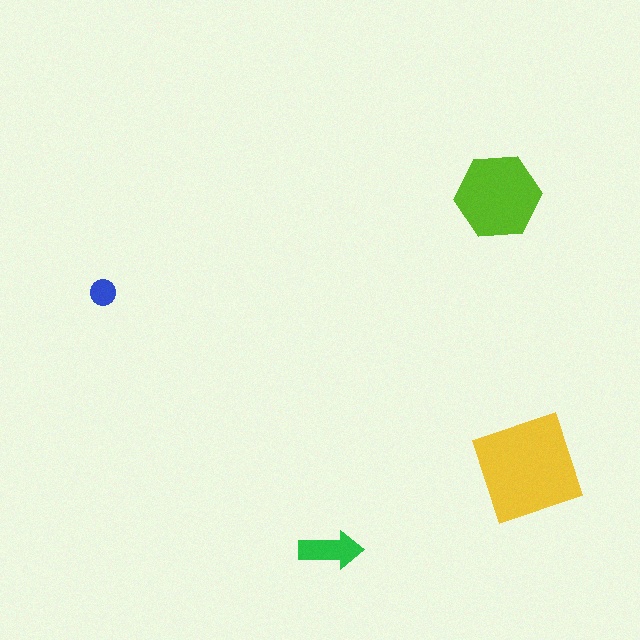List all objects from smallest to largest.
The blue circle, the green arrow, the lime hexagon, the yellow diamond.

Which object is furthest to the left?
The blue circle is leftmost.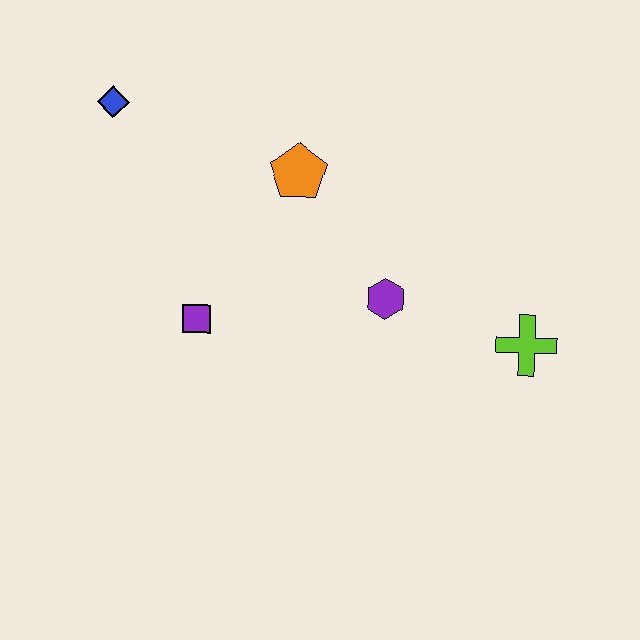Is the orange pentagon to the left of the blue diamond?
No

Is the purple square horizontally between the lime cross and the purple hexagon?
No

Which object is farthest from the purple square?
The lime cross is farthest from the purple square.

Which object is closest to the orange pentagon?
The purple hexagon is closest to the orange pentagon.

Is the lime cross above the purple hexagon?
No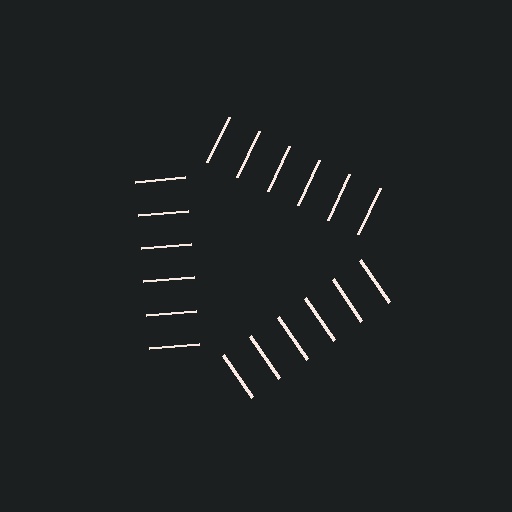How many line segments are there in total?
18 — 6 along each of the 3 edges.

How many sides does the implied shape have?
3 sides — the line-ends trace a triangle.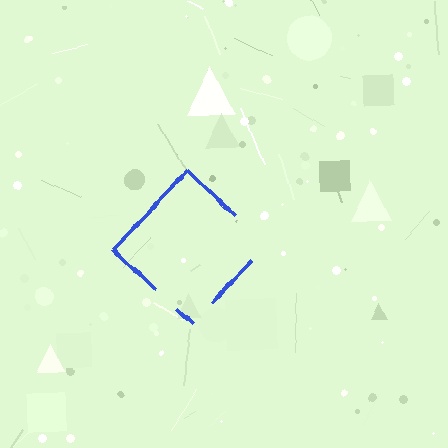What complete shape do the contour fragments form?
The contour fragments form a diamond.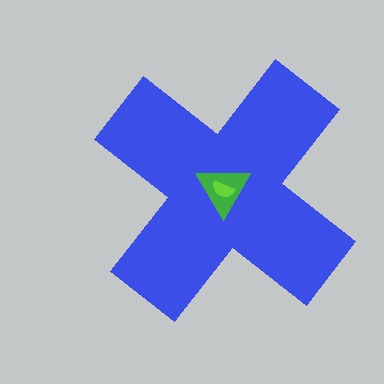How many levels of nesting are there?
3.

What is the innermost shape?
The lime semicircle.